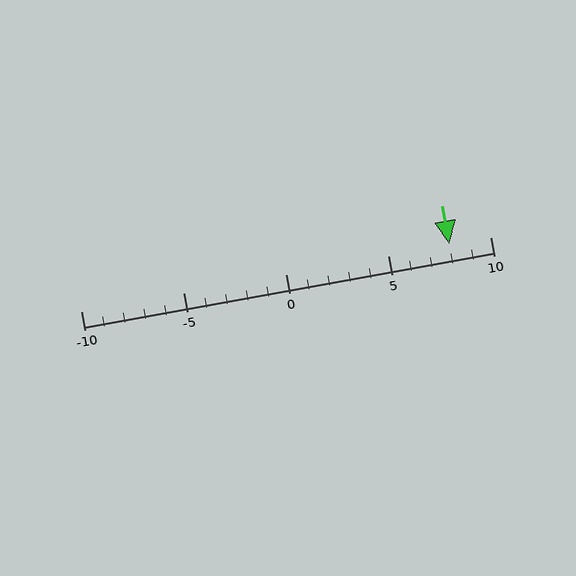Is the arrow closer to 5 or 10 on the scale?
The arrow is closer to 10.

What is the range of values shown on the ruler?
The ruler shows values from -10 to 10.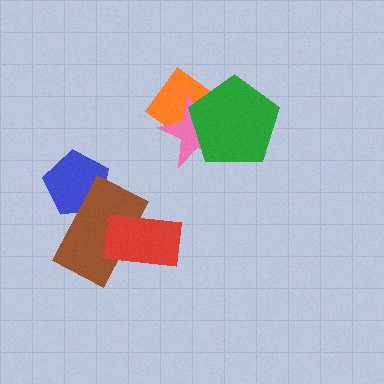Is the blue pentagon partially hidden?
Yes, it is partially covered by another shape.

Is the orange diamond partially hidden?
Yes, it is partially covered by another shape.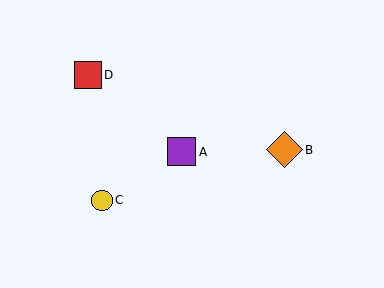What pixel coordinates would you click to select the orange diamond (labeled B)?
Click at (284, 150) to select the orange diamond B.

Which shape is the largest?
The orange diamond (labeled B) is the largest.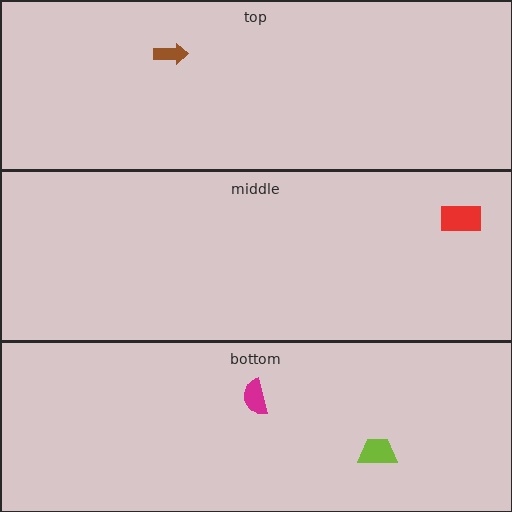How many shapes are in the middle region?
1.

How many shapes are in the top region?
1.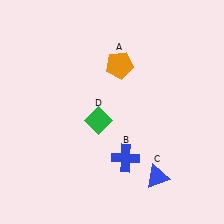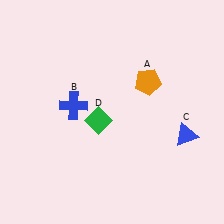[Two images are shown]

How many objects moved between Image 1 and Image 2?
3 objects moved between the two images.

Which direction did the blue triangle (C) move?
The blue triangle (C) moved up.